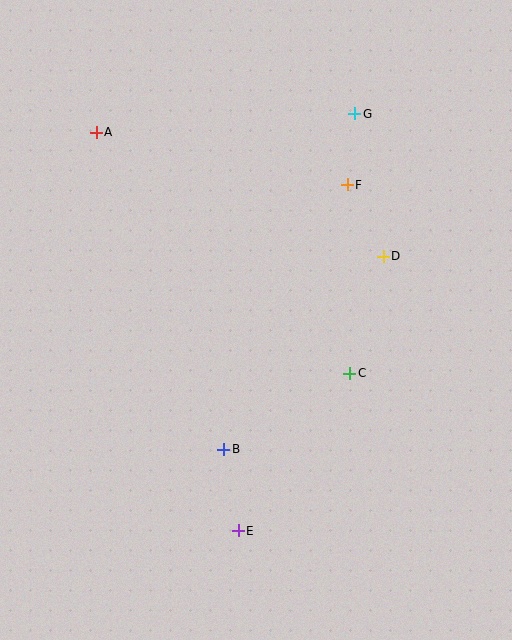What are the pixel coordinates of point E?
Point E is at (238, 531).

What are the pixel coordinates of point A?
Point A is at (96, 132).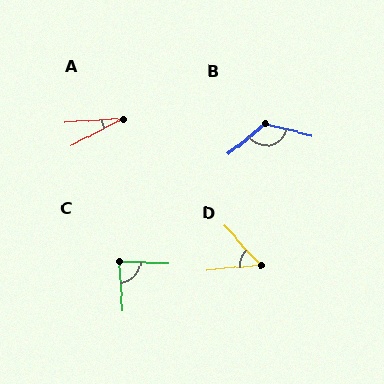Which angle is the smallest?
A, at approximately 24 degrees.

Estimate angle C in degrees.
Approximately 85 degrees.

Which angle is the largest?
B, at approximately 127 degrees.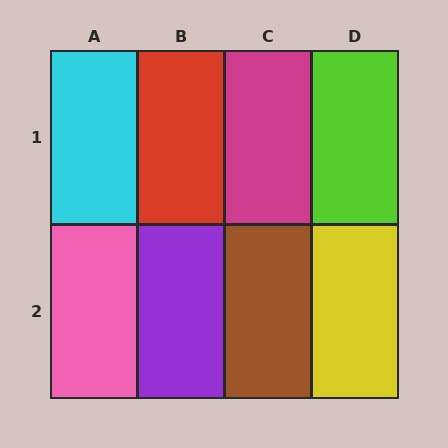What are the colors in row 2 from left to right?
Pink, purple, brown, yellow.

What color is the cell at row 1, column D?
Lime.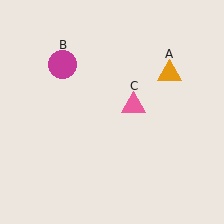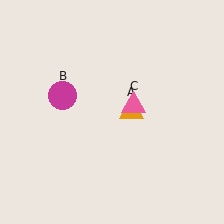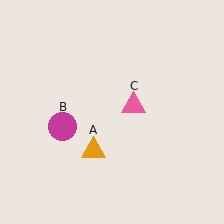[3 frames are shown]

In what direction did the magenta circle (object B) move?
The magenta circle (object B) moved down.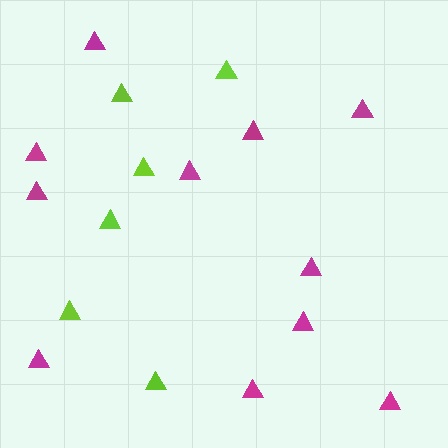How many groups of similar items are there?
There are 2 groups: one group of magenta triangles (11) and one group of lime triangles (6).